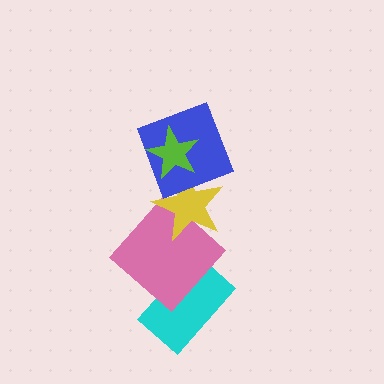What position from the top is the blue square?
The blue square is 2nd from the top.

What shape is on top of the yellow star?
The blue square is on top of the yellow star.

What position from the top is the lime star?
The lime star is 1st from the top.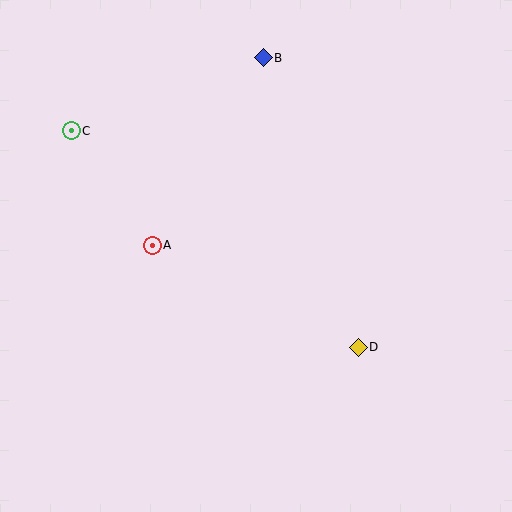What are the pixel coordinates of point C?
Point C is at (71, 131).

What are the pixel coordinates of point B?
Point B is at (263, 58).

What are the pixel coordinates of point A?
Point A is at (152, 245).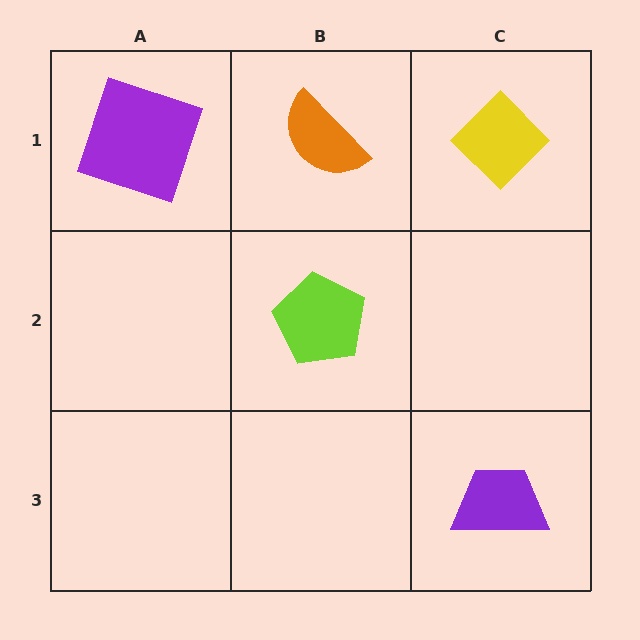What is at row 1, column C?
A yellow diamond.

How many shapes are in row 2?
1 shape.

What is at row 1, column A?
A purple square.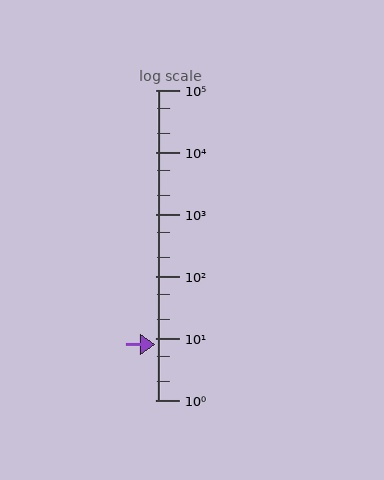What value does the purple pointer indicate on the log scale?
The pointer indicates approximately 7.8.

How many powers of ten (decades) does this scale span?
The scale spans 5 decades, from 1 to 100000.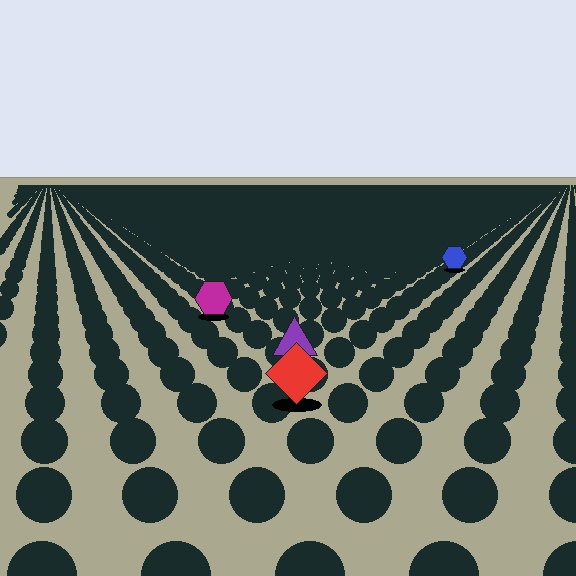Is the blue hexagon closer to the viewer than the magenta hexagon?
No. The magenta hexagon is closer — you can tell from the texture gradient: the ground texture is coarser near it.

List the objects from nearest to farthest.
From nearest to farthest: the red diamond, the purple triangle, the magenta hexagon, the blue hexagon.